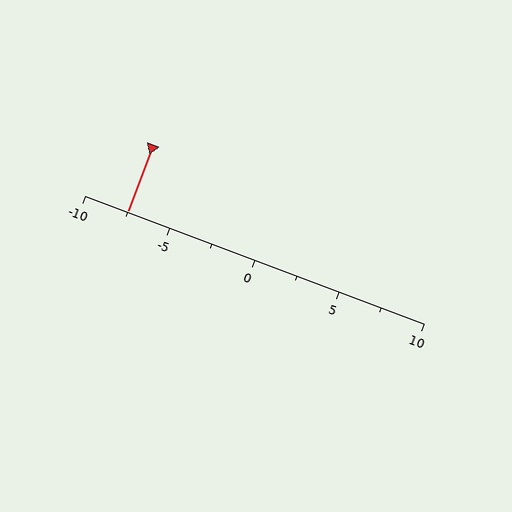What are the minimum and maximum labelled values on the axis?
The axis runs from -10 to 10.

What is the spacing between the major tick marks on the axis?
The major ticks are spaced 5 apart.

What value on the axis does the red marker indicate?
The marker indicates approximately -7.5.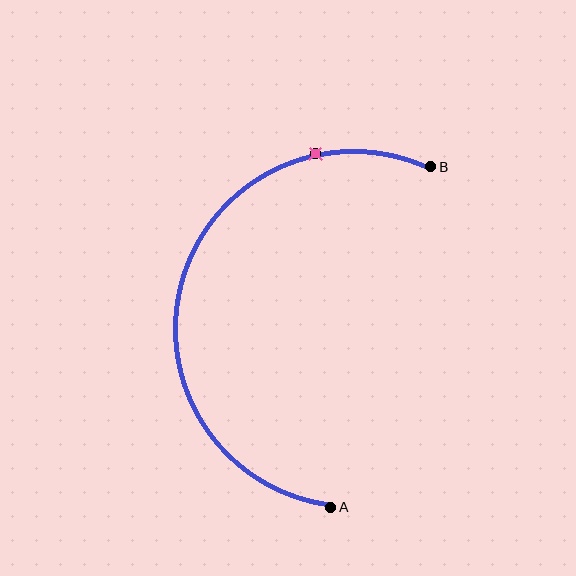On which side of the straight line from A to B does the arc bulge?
The arc bulges to the left of the straight line connecting A and B.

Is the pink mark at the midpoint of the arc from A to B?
No. The pink mark lies on the arc but is closer to endpoint B. The arc midpoint would be at the point on the curve equidistant along the arc from both A and B.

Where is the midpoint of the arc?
The arc midpoint is the point on the curve farthest from the straight line joining A and B. It sits to the left of that line.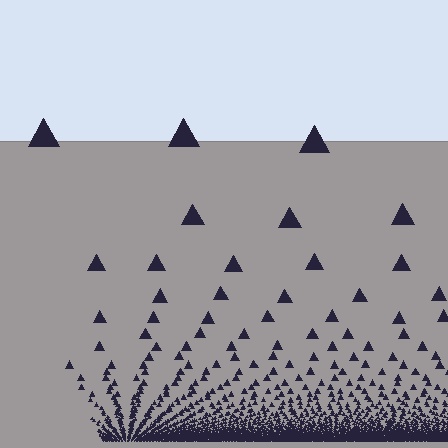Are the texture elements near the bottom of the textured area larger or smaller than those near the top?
Smaller. The gradient is inverted — elements near the bottom are smaller and denser.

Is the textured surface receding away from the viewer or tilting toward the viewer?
The surface appears to tilt toward the viewer. Texture elements get larger and sparser toward the top.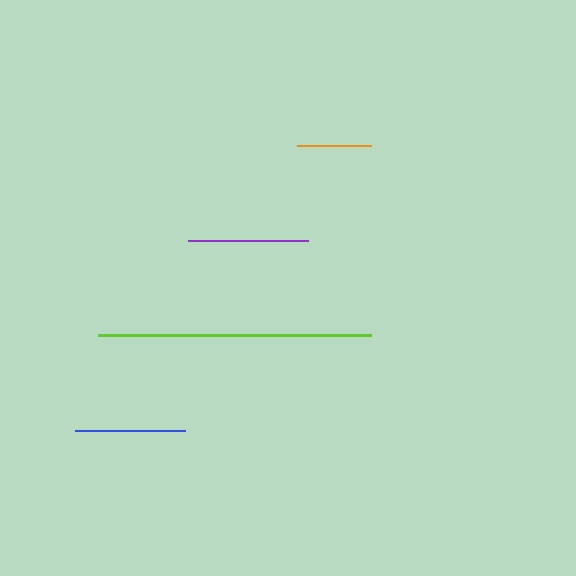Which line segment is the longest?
The lime line is the longest at approximately 274 pixels.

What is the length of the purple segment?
The purple segment is approximately 120 pixels long.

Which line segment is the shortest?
The orange line is the shortest at approximately 74 pixels.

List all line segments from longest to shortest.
From longest to shortest: lime, purple, blue, orange.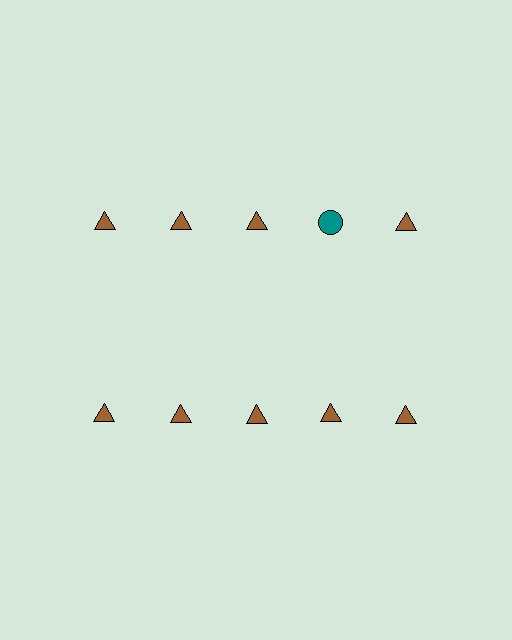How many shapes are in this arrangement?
There are 10 shapes arranged in a grid pattern.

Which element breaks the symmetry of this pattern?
The teal circle in the top row, second from right column breaks the symmetry. All other shapes are brown triangles.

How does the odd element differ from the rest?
It differs in both color (teal instead of brown) and shape (circle instead of triangle).